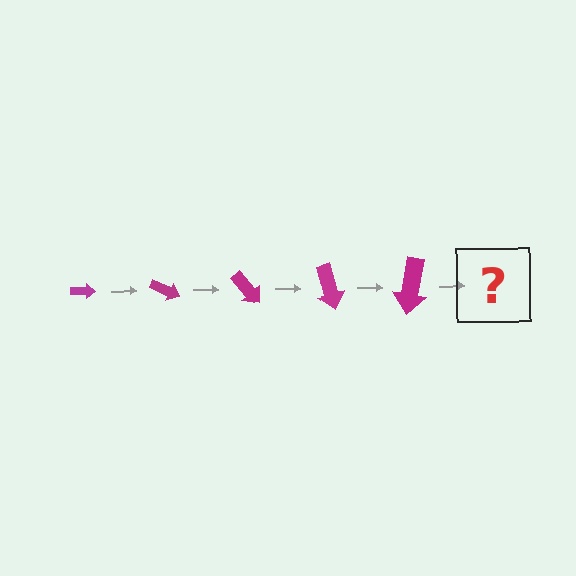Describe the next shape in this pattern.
It should be an arrow, larger than the previous one and rotated 125 degrees from the start.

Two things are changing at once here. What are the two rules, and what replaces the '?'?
The two rules are that the arrow grows larger each step and it rotates 25 degrees each step. The '?' should be an arrow, larger than the previous one and rotated 125 degrees from the start.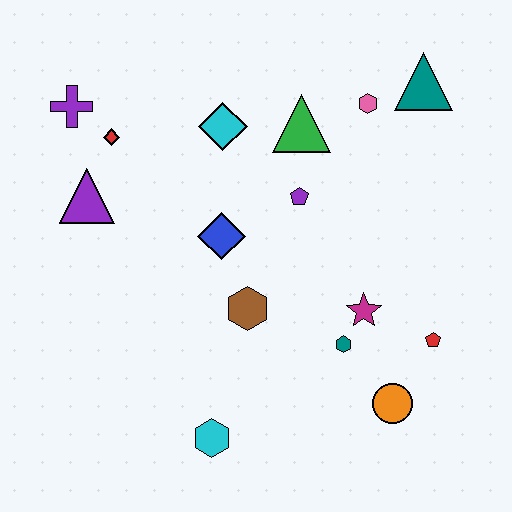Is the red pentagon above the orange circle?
Yes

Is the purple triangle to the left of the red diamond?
Yes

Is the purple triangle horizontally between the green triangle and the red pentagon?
No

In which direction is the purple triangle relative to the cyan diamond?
The purple triangle is to the left of the cyan diamond.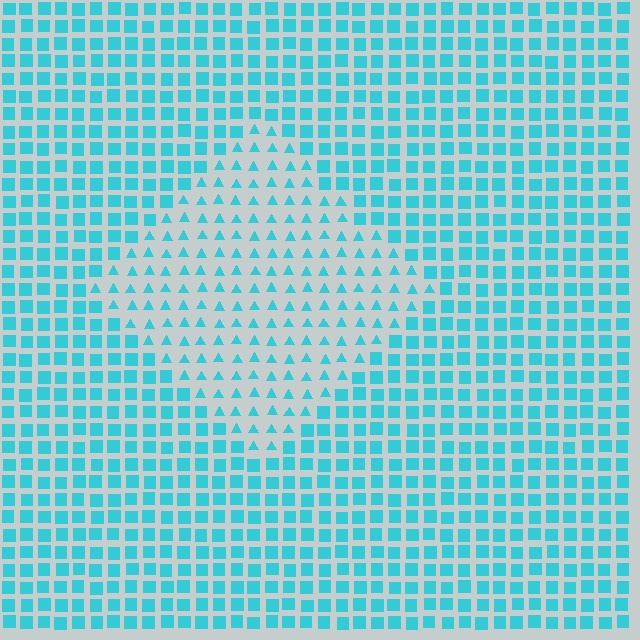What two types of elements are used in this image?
The image uses triangles inside the diamond region and squares outside it.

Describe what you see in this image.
The image is filled with small cyan elements arranged in a uniform grid. A diamond-shaped region contains triangles, while the surrounding area contains squares. The boundary is defined purely by the change in element shape.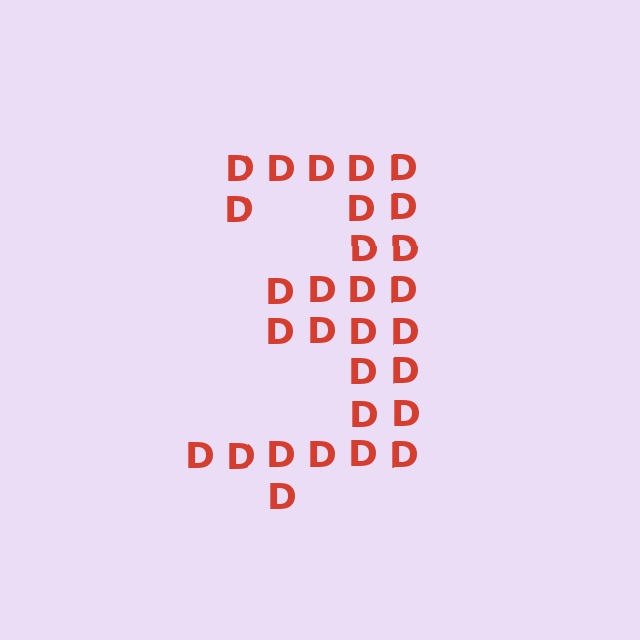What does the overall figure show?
The overall figure shows the digit 3.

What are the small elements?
The small elements are letter D's.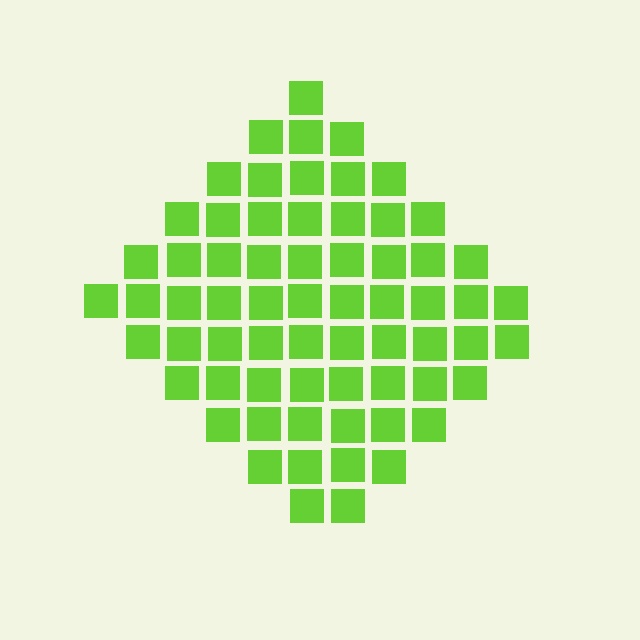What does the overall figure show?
The overall figure shows a diamond.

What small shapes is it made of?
It is made of small squares.